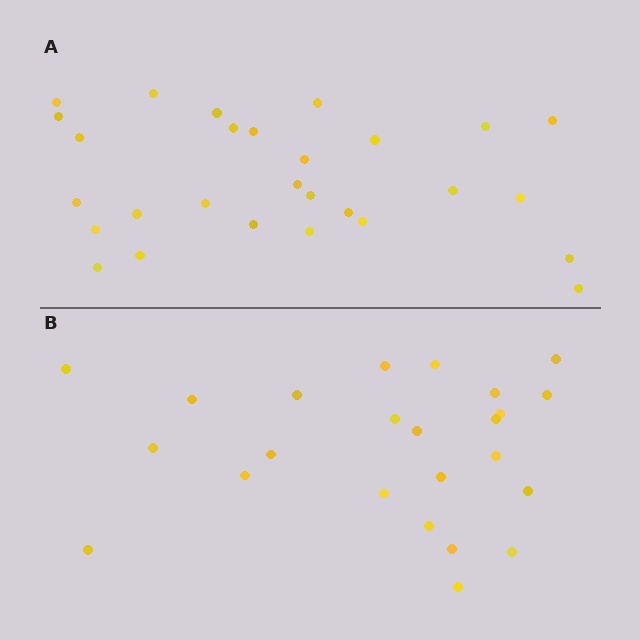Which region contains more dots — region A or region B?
Region A (the top region) has more dots.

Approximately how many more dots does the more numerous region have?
Region A has about 4 more dots than region B.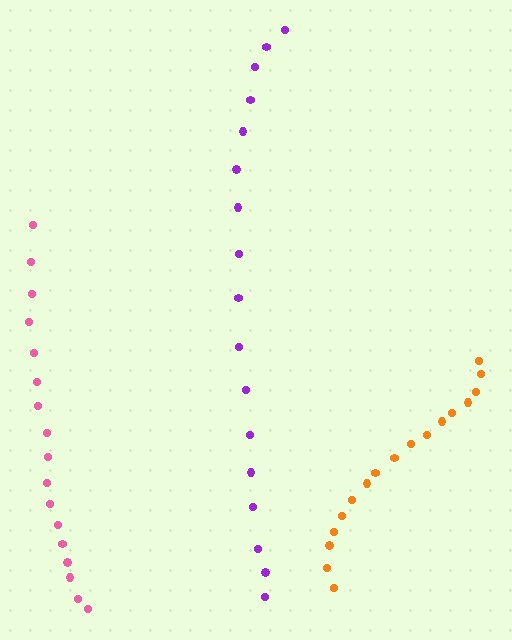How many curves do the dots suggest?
There are 3 distinct paths.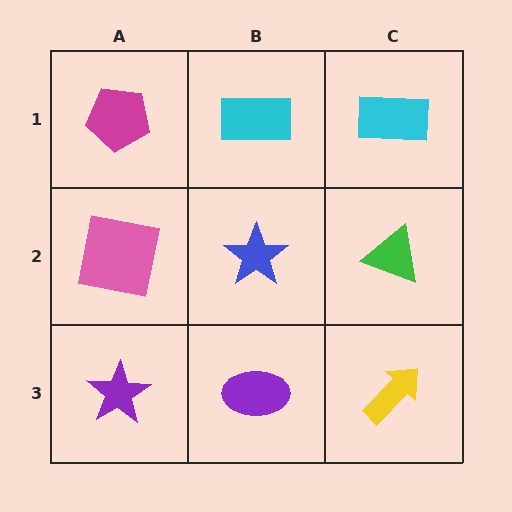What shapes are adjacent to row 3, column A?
A pink square (row 2, column A), a purple ellipse (row 3, column B).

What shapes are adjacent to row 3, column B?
A blue star (row 2, column B), a purple star (row 3, column A), a yellow arrow (row 3, column C).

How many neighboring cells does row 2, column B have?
4.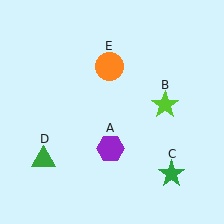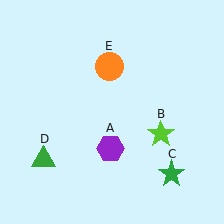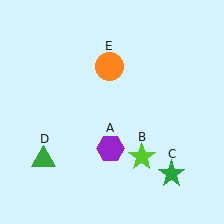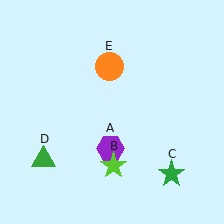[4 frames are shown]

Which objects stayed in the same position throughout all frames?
Purple hexagon (object A) and green star (object C) and green triangle (object D) and orange circle (object E) remained stationary.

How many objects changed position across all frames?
1 object changed position: lime star (object B).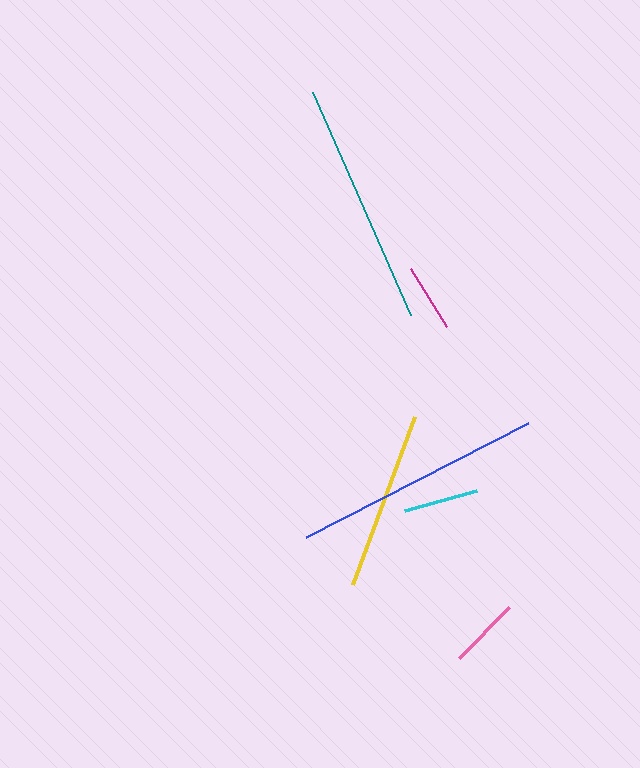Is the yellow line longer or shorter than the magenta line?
The yellow line is longer than the magenta line.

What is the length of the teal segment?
The teal segment is approximately 244 pixels long.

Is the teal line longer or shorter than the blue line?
The blue line is longer than the teal line.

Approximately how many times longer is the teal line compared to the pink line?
The teal line is approximately 3.4 times the length of the pink line.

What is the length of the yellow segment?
The yellow segment is approximately 179 pixels long.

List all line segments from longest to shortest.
From longest to shortest: blue, teal, yellow, cyan, pink, magenta.